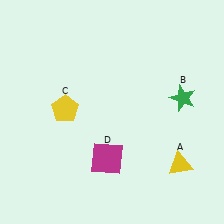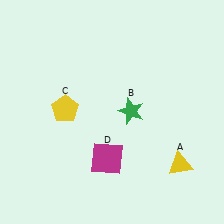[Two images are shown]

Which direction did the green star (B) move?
The green star (B) moved left.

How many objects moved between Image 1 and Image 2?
1 object moved between the two images.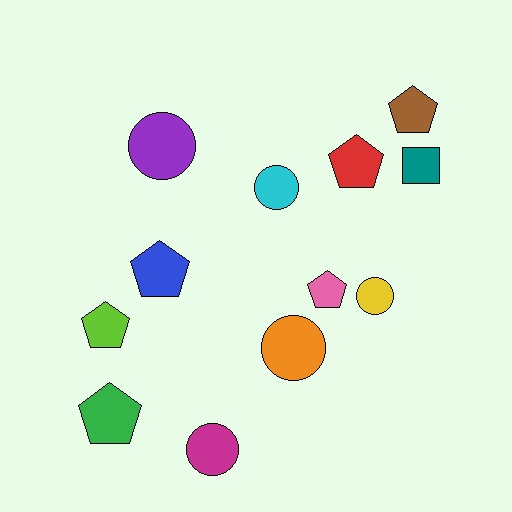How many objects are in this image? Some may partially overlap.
There are 12 objects.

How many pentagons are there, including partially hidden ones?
There are 6 pentagons.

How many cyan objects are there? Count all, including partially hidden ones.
There is 1 cyan object.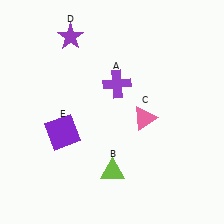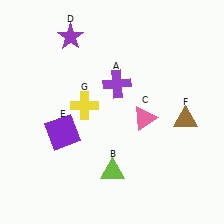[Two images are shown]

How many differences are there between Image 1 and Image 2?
There are 2 differences between the two images.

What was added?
A brown triangle (F), a yellow cross (G) were added in Image 2.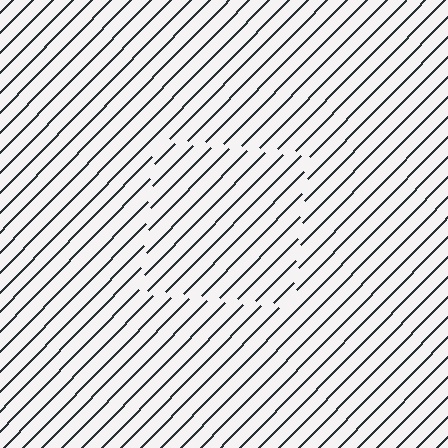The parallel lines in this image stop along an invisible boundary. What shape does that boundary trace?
An illusory square. The interior of the shape contains the same grating, shifted by half a period — the contour is defined by the phase discontinuity where line-ends from the inner and outer gratings abut.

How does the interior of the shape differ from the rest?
The interior of the shape contains the same grating, shifted by half a period — the contour is defined by the phase discontinuity where line-ends from the inner and outer gratings abut.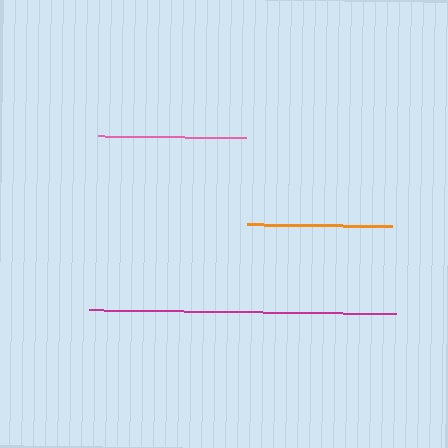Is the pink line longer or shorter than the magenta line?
The magenta line is longer than the pink line.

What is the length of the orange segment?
The orange segment is approximately 145 pixels long.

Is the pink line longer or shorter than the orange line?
The pink line is longer than the orange line.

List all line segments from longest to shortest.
From longest to shortest: magenta, pink, orange.